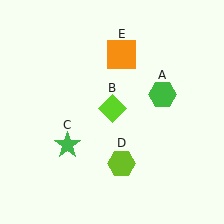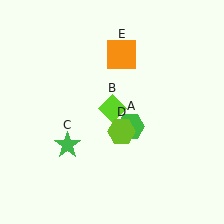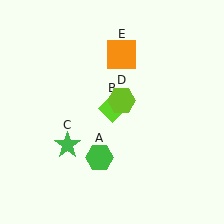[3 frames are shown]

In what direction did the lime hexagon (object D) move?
The lime hexagon (object D) moved up.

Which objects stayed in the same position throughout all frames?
Lime diamond (object B) and green star (object C) and orange square (object E) remained stationary.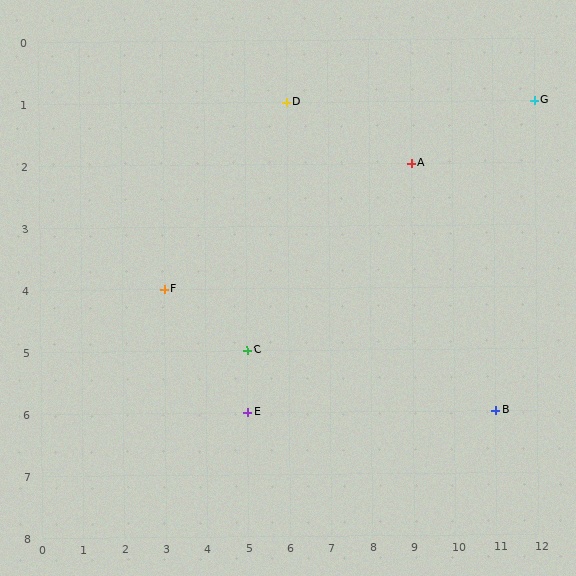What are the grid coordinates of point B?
Point B is at grid coordinates (11, 6).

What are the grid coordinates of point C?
Point C is at grid coordinates (5, 5).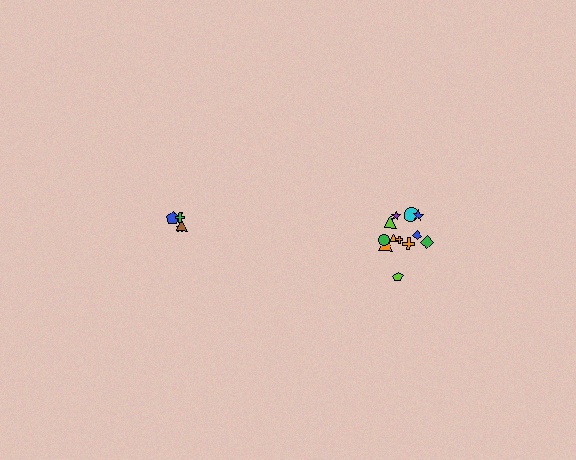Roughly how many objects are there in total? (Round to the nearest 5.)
Roughly 15 objects in total.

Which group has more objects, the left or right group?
The right group.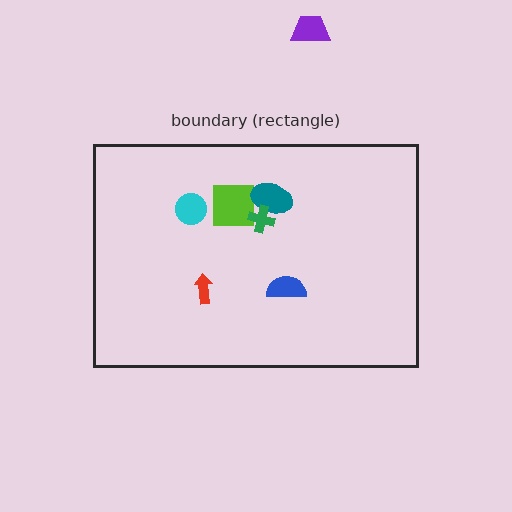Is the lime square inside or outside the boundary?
Inside.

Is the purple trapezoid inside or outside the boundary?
Outside.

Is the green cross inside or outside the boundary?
Inside.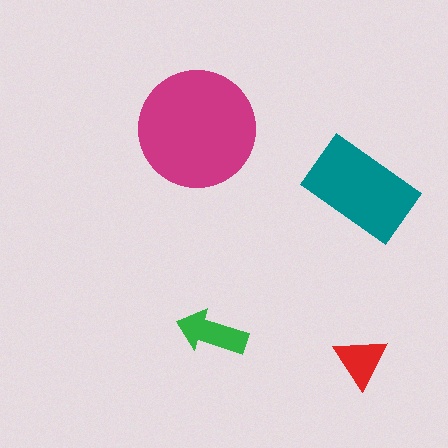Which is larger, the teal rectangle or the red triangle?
The teal rectangle.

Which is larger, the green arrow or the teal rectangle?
The teal rectangle.